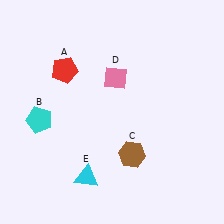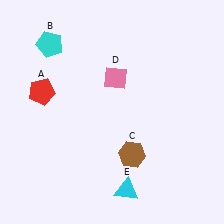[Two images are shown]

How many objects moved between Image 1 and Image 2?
3 objects moved between the two images.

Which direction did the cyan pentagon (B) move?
The cyan pentagon (B) moved up.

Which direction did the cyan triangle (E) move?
The cyan triangle (E) moved right.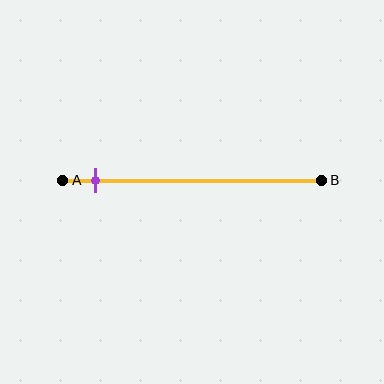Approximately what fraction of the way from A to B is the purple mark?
The purple mark is approximately 15% of the way from A to B.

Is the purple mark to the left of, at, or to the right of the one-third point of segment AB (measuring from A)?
The purple mark is to the left of the one-third point of segment AB.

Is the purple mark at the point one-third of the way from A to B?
No, the mark is at about 15% from A, not at the 33% one-third point.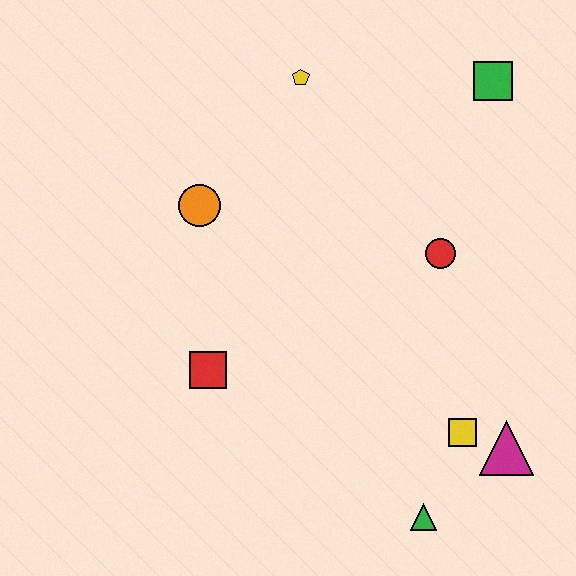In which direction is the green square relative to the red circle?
The green square is above the red circle.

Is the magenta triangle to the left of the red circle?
No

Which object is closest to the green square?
The red circle is closest to the green square.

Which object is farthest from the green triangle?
The yellow pentagon is farthest from the green triangle.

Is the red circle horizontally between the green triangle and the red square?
No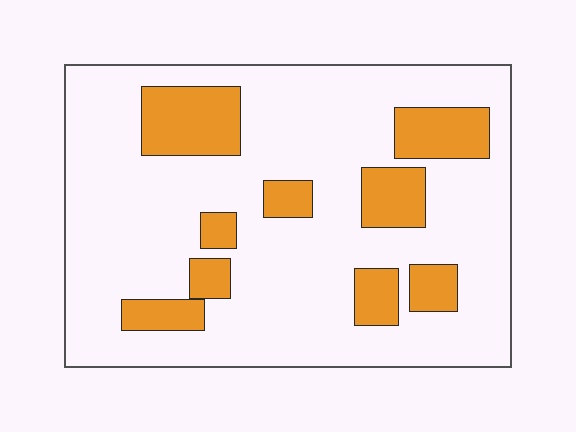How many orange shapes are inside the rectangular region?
9.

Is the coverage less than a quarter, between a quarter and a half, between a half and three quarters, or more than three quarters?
Less than a quarter.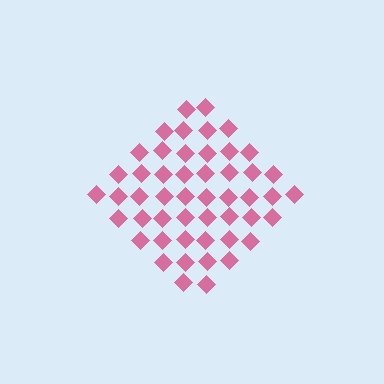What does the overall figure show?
The overall figure shows a diamond.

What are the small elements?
The small elements are diamonds.